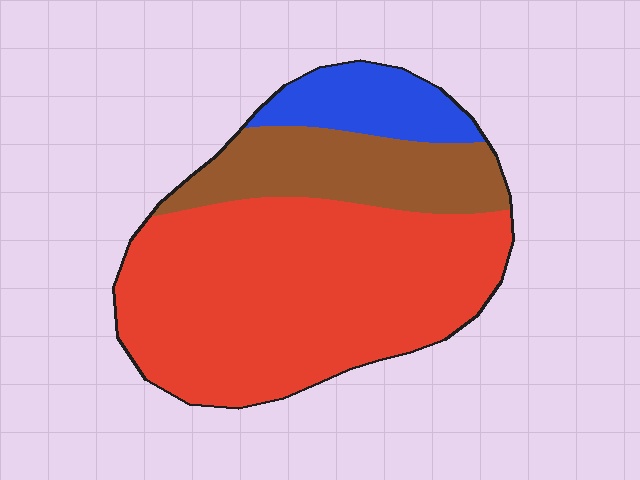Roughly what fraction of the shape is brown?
Brown takes up less than a quarter of the shape.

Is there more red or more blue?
Red.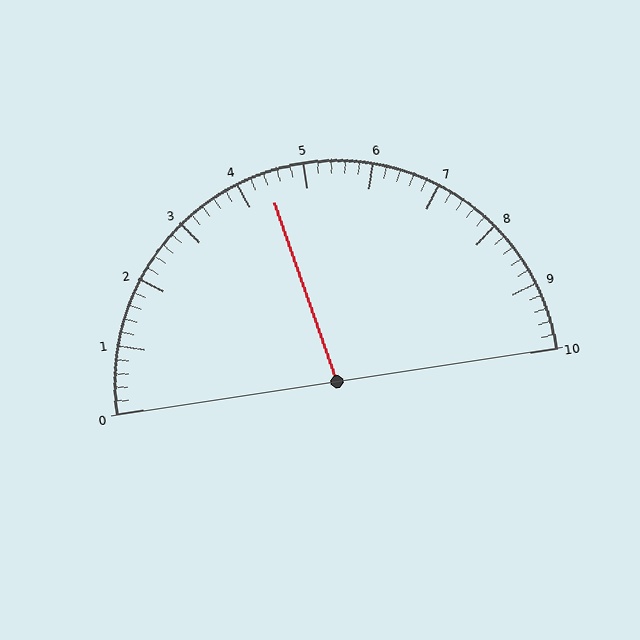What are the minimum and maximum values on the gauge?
The gauge ranges from 0 to 10.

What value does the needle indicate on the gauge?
The needle indicates approximately 4.4.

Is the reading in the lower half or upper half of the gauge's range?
The reading is in the lower half of the range (0 to 10).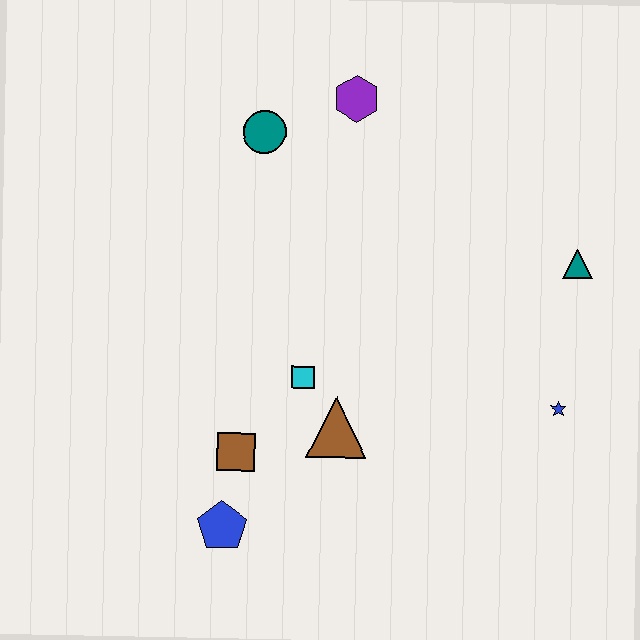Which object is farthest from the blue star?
The teal circle is farthest from the blue star.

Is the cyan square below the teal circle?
Yes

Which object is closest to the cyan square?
The brown triangle is closest to the cyan square.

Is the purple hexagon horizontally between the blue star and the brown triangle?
Yes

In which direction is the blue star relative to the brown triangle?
The blue star is to the right of the brown triangle.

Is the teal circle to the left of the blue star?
Yes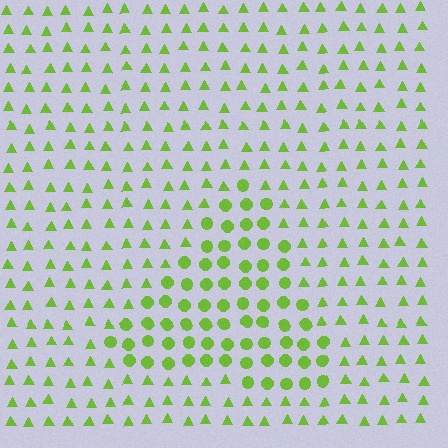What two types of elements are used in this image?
The image uses circles inside the triangle region and triangles outside it.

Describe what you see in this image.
The image is filled with small lime elements arranged in a uniform grid. A triangle-shaped region contains circles, while the surrounding area contains triangles. The boundary is defined purely by the change in element shape.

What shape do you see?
I see a triangle.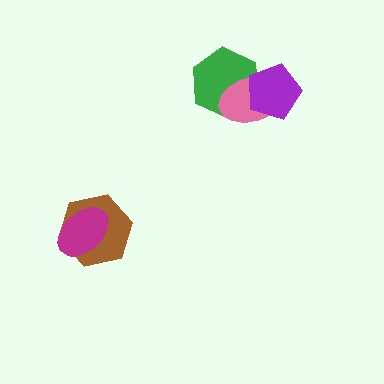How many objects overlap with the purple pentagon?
2 objects overlap with the purple pentagon.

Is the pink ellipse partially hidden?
Yes, it is partially covered by another shape.